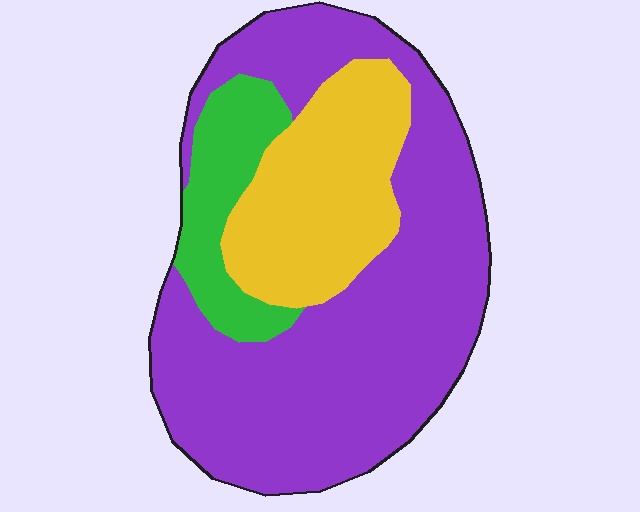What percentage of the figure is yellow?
Yellow takes up about one quarter (1/4) of the figure.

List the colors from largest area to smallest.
From largest to smallest: purple, yellow, green.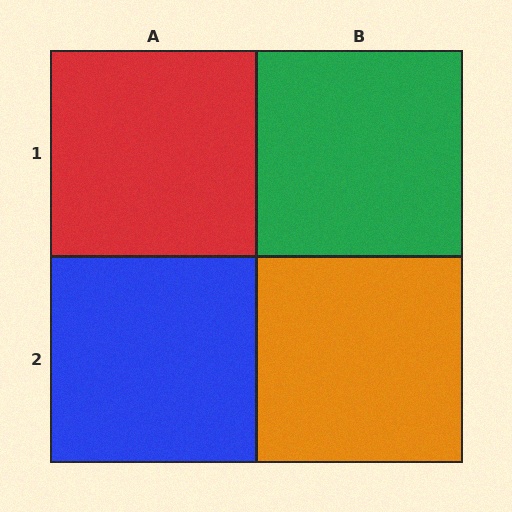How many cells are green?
1 cell is green.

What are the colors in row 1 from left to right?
Red, green.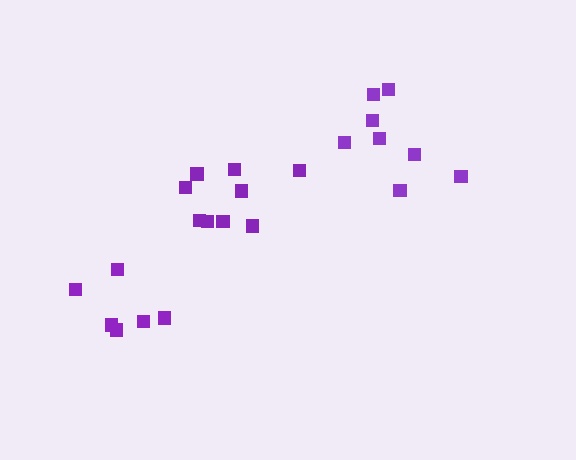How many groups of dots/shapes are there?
There are 3 groups.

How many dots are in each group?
Group 1: 9 dots, Group 2: 6 dots, Group 3: 8 dots (23 total).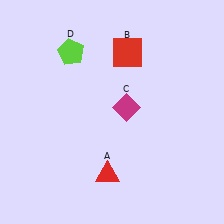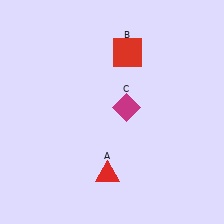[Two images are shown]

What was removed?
The lime pentagon (D) was removed in Image 2.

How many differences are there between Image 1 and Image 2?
There is 1 difference between the two images.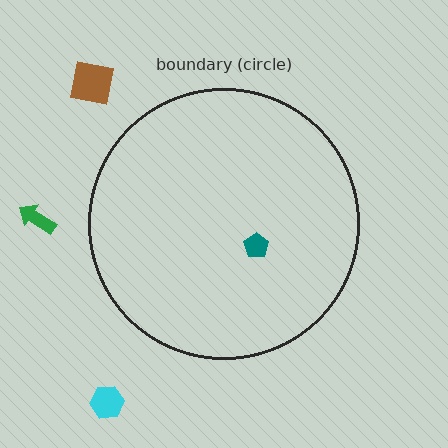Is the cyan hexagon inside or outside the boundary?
Outside.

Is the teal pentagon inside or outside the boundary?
Inside.